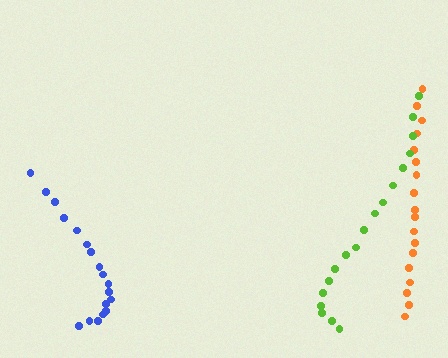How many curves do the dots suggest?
There are 3 distinct paths.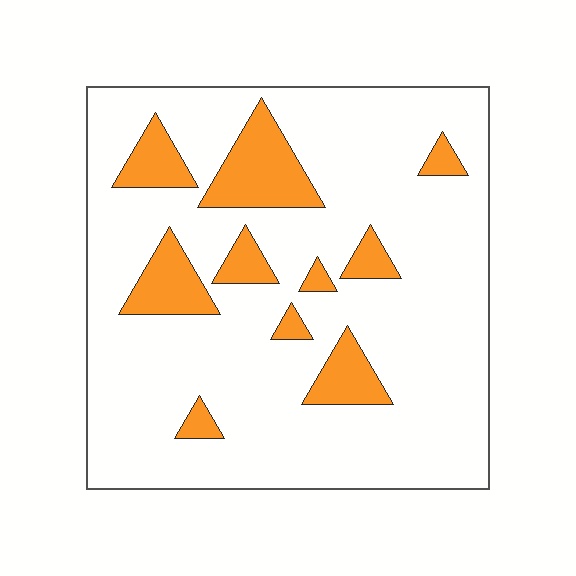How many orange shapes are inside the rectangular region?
10.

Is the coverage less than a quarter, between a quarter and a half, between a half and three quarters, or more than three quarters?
Less than a quarter.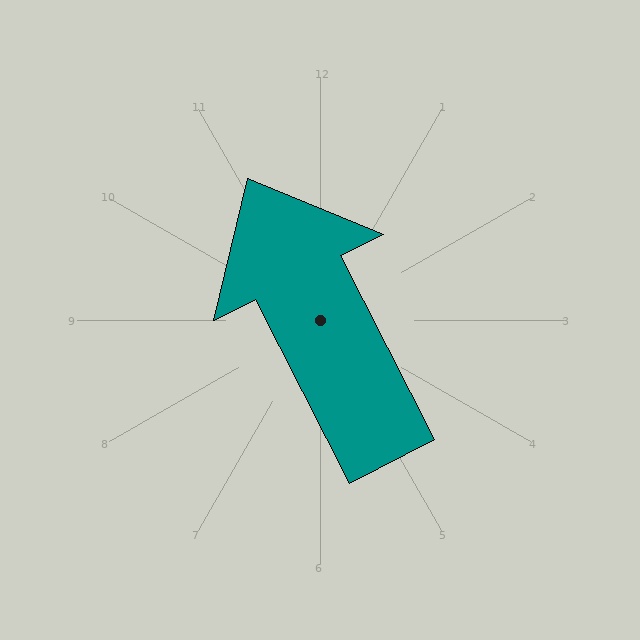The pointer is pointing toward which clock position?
Roughly 11 o'clock.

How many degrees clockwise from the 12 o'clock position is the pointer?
Approximately 333 degrees.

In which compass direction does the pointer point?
Northwest.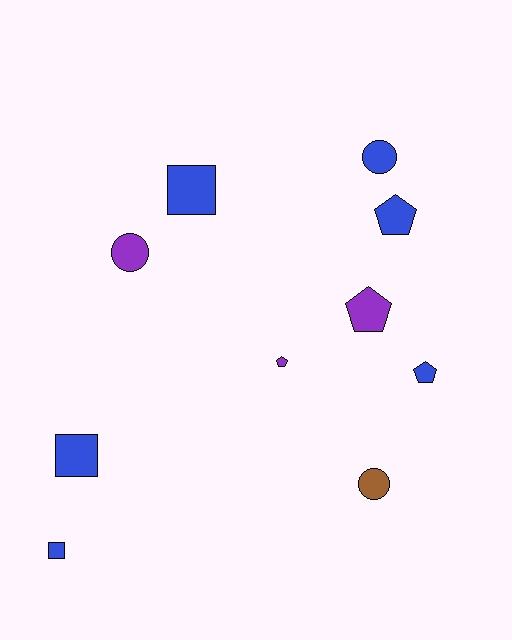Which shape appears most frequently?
Pentagon, with 4 objects.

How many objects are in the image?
There are 10 objects.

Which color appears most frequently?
Blue, with 6 objects.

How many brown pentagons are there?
There are no brown pentagons.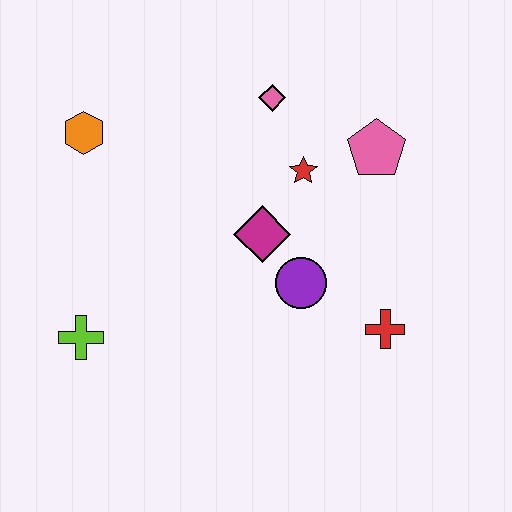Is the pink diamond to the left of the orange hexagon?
No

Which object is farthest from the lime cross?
The pink pentagon is farthest from the lime cross.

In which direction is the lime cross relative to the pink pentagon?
The lime cross is to the left of the pink pentagon.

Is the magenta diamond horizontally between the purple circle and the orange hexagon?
Yes